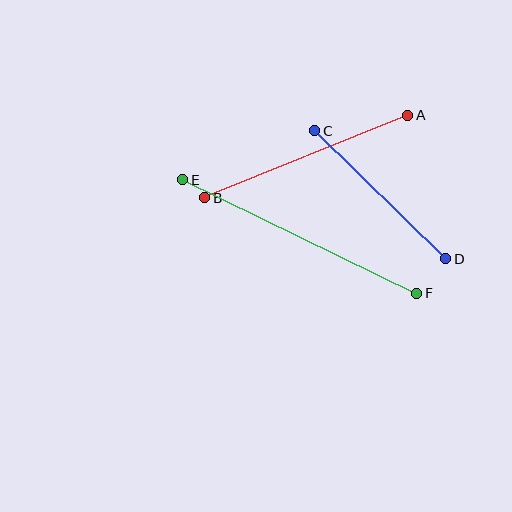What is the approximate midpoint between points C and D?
The midpoint is at approximately (380, 195) pixels.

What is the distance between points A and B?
The distance is approximately 219 pixels.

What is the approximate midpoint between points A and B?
The midpoint is at approximately (306, 156) pixels.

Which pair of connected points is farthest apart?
Points E and F are farthest apart.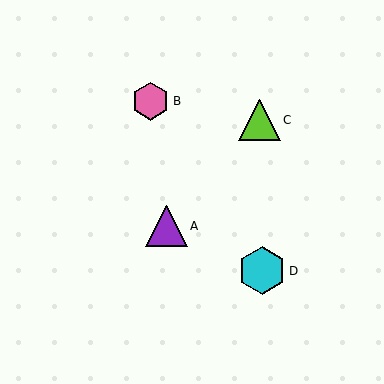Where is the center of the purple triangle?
The center of the purple triangle is at (166, 226).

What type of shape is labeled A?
Shape A is a purple triangle.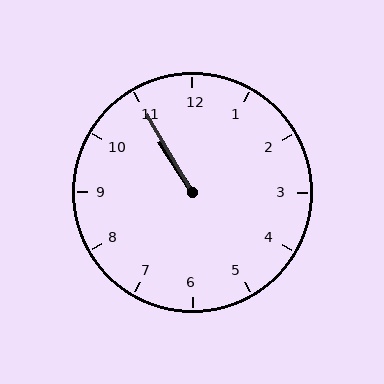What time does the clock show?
10:55.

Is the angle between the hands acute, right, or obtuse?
It is acute.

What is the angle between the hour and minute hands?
Approximately 2 degrees.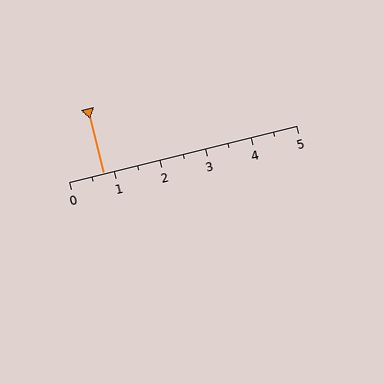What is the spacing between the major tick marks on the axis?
The major ticks are spaced 1 apart.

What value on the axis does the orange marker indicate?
The marker indicates approximately 0.8.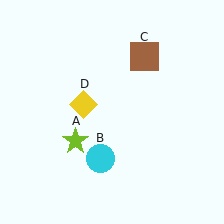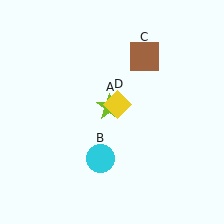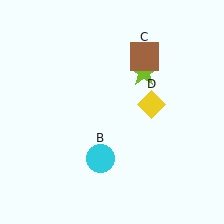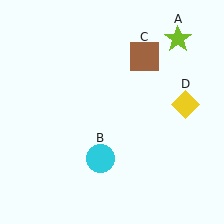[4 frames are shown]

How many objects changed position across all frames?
2 objects changed position: lime star (object A), yellow diamond (object D).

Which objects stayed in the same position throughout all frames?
Cyan circle (object B) and brown square (object C) remained stationary.